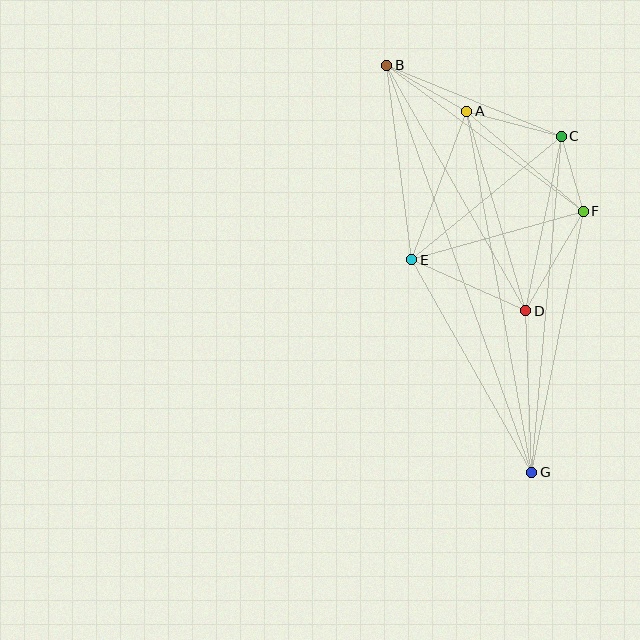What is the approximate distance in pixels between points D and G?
The distance between D and G is approximately 161 pixels.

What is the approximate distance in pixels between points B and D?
The distance between B and D is approximately 282 pixels.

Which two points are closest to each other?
Points C and F are closest to each other.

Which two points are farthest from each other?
Points B and G are farthest from each other.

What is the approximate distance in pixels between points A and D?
The distance between A and D is approximately 208 pixels.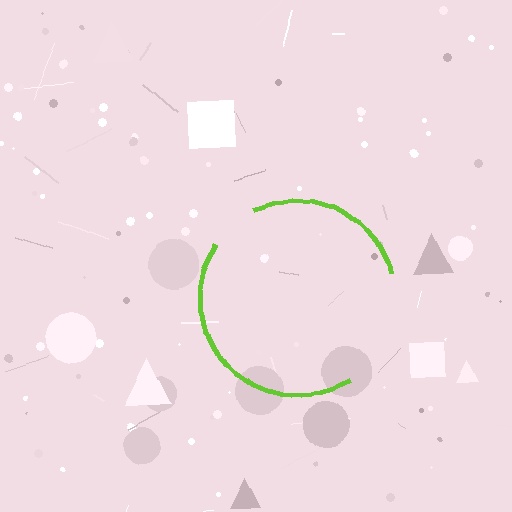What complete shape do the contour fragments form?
The contour fragments form a circle.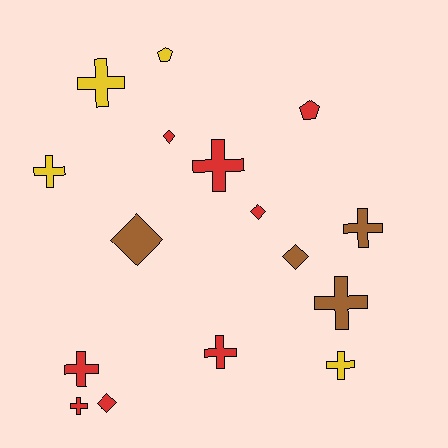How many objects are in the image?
There are 16 objects.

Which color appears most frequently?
Red, with 8 objects.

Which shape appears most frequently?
Cross, with 9 objects.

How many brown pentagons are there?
There are no brown pentagons.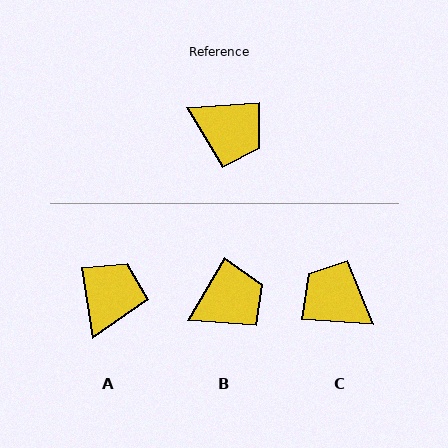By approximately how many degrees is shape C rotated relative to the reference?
Approximately 172 degrees counter-clockwise.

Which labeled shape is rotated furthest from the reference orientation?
C, about 172 degrees away.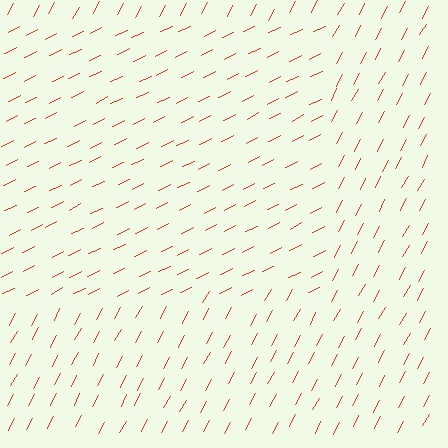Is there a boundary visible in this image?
Yes, there is a texture boundary formed by a change in line orientation.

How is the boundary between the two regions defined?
The boundary is defined purely by a change in line orientation (approximately 36 degrees difference). All lines are the same color and thickness.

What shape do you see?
I see a rectangle.